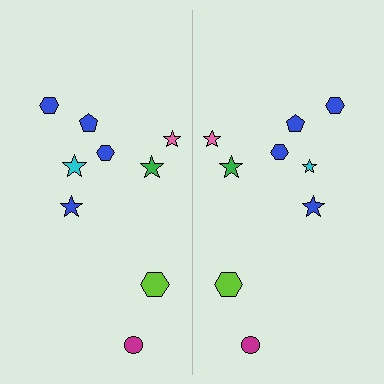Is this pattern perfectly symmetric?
No, the pattern is not perfectly symmetric. The cyan star on the right side has a different size than its mirror counterpart.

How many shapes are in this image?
There are 18 shapes in this image.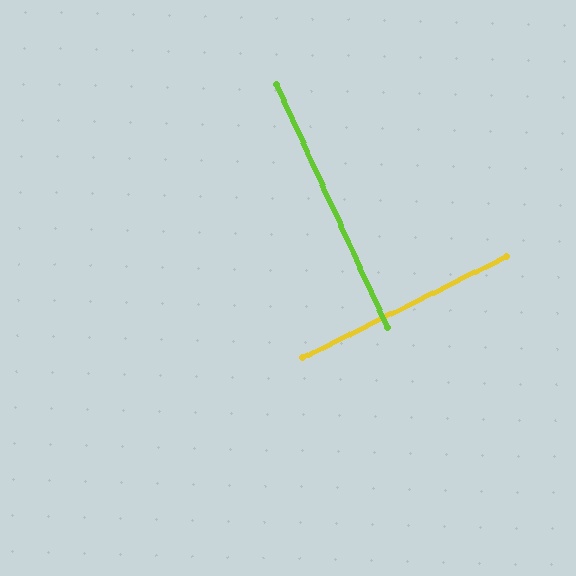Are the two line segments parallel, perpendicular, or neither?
Perpendicular — they meet at approximately 88°.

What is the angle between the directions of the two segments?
Approximately 88 degrees.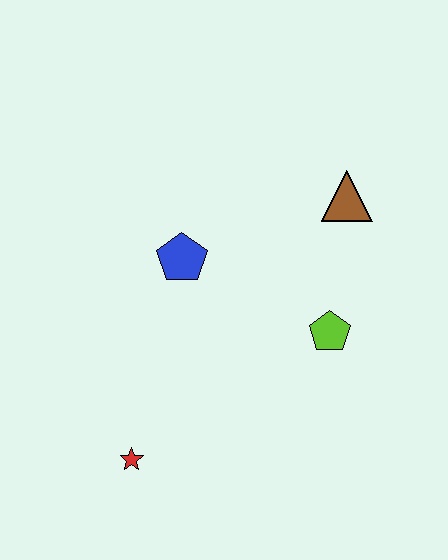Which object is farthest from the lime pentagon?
The red star is farthest from the lime pentagon.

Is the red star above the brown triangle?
No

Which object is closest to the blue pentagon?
The lime pentagon is closest to the blue pentagon.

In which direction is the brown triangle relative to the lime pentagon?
The brown triangle is above the lime pentagon.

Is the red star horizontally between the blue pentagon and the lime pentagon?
No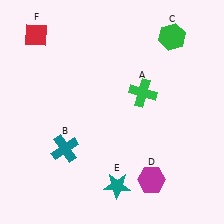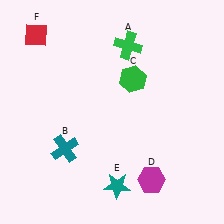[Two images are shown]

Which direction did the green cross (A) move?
The green cross (A) moved up.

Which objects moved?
The objects that moved are: the green cross (A), the green hexagon (C).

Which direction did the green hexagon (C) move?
The green hexagon (C) moved down.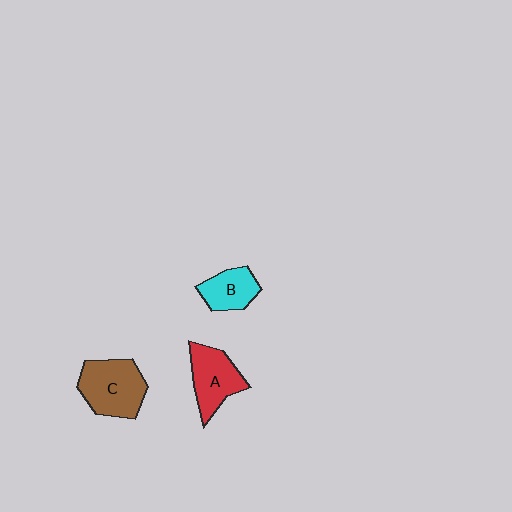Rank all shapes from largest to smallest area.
From largest to smallest: C (brown), A (red), B (cyan).